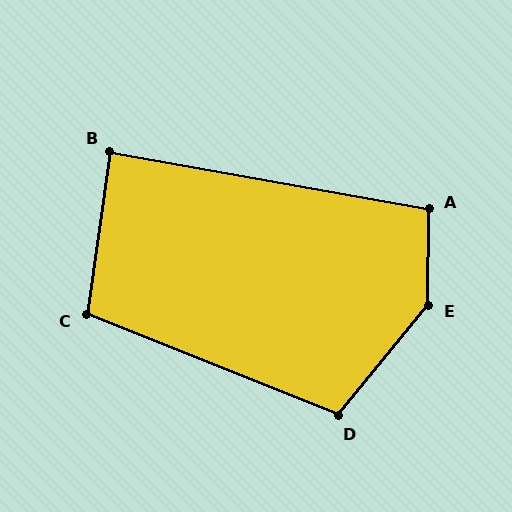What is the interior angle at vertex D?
Approximately 108 degrees (obtuse).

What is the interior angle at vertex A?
Approximately 100 degrees (obtuse).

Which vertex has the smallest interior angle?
B, at approximately 88 degrees.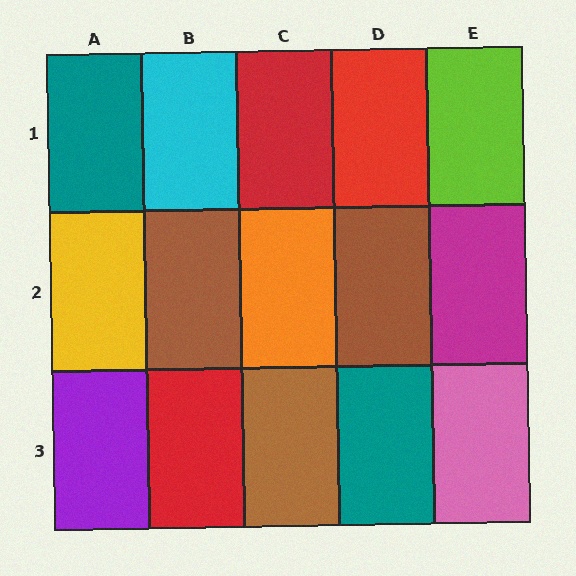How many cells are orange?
1 cell is orange.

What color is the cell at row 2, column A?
Yellow.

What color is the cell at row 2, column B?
Brown.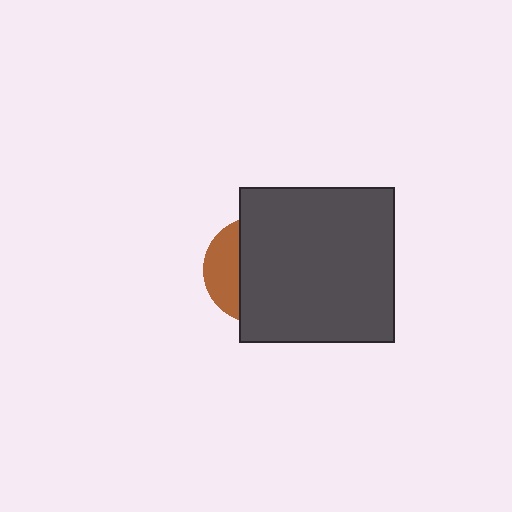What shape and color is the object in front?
The object in front is a dark gray square.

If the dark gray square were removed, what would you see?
You would see the complete brown circle.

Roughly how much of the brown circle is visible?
A small part of it is visible (roughly 30%).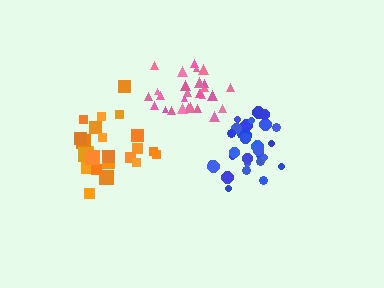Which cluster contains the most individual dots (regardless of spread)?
Blue (29).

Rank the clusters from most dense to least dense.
pink, blue, orange.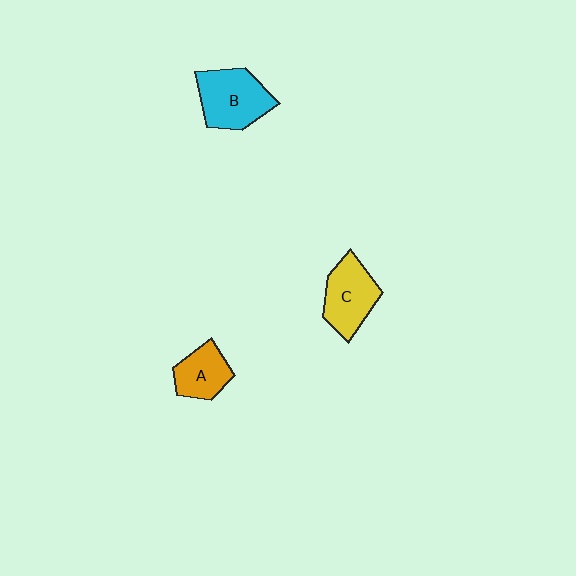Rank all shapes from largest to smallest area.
From largest to smallest: B (cyan), C (yellow), A (orange).